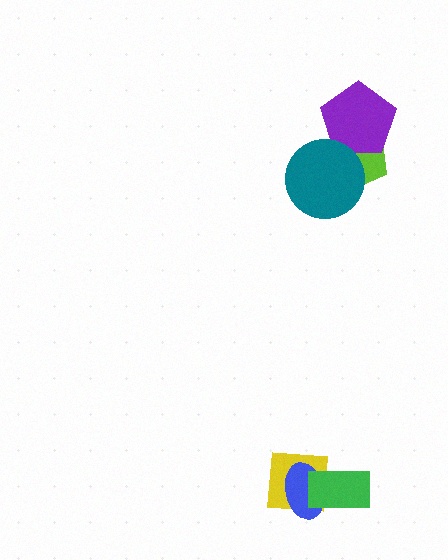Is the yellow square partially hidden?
Yes, it is partially covered by another shape.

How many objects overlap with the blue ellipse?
2 objects overlap with the blue ellipse.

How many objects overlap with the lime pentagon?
2 objects overlap with the lime pentagon.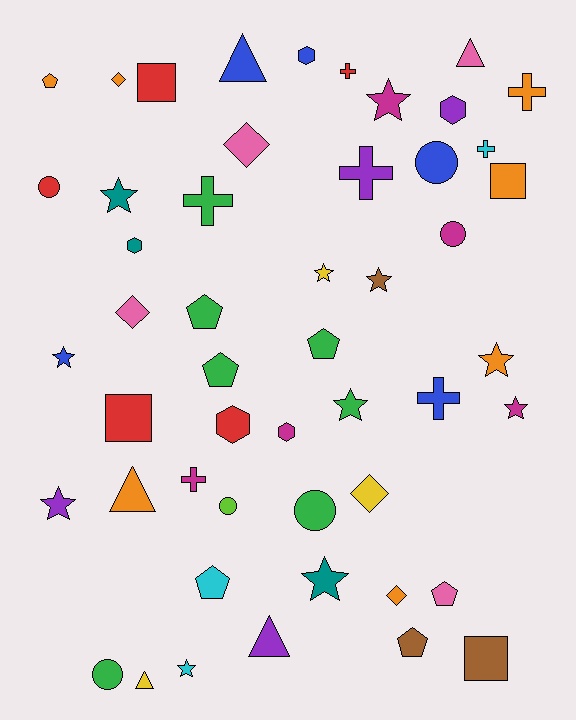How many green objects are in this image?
There are 7 green objects.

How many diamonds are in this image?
There are 5 diamonds.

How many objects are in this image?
There are 50 objects.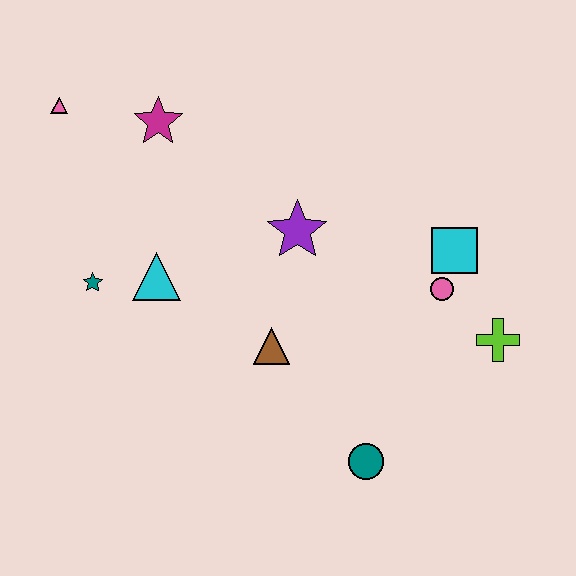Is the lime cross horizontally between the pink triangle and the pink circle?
No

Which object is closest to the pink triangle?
The magenta star is closest to the pink triangle.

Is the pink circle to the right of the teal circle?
Yes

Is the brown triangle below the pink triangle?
Yes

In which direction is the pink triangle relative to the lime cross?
The pink triangle is to the left of the lime cross.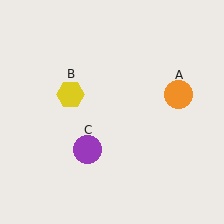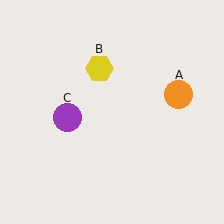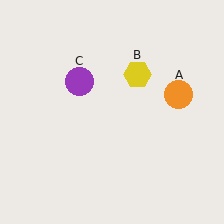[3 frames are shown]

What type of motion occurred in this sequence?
The yellow hexagon (object B), purple circle (object C) rotated clockwise around the center of the scene.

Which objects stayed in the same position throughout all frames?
Orange circle (object A) remained stationary.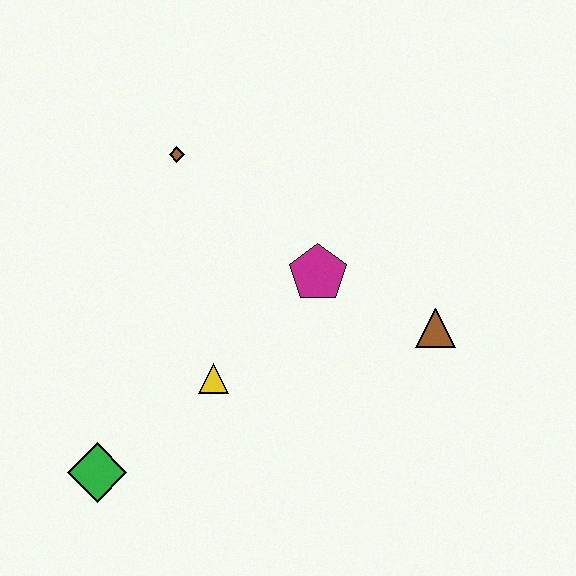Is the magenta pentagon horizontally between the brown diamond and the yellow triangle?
No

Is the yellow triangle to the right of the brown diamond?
Yes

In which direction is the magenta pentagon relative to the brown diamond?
The magenta pentagon is to the right of the brown diamond.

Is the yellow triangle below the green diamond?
No